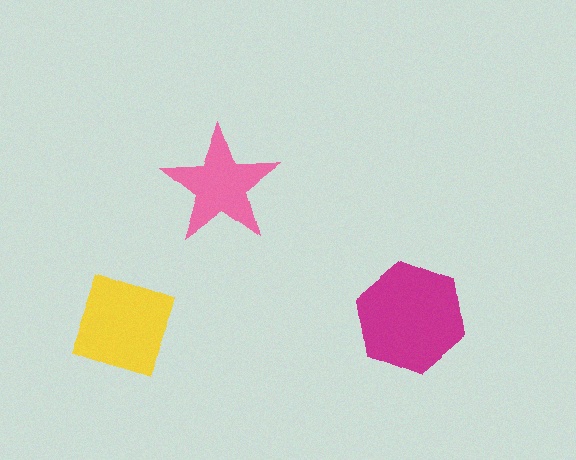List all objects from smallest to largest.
The pink star, the yellow diamond, the magenta hexagon.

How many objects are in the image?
There are 3 objects in the image.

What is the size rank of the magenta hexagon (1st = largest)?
1st.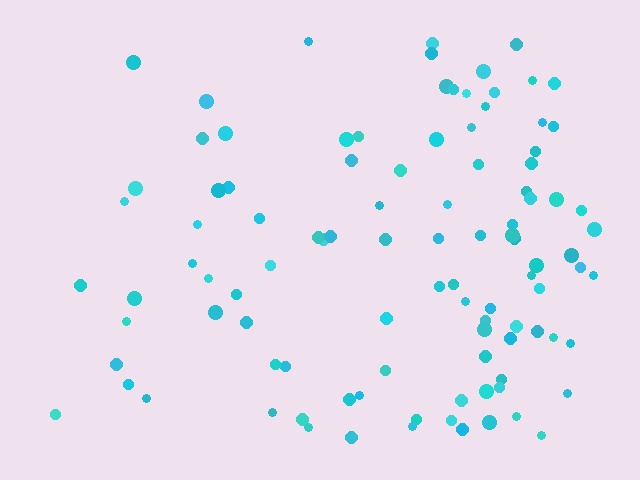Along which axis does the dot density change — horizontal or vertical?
Horizontal.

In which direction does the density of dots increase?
From left to right, with the right side densest.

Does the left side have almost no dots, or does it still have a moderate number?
Still a moderate number, just noticeably fewer than the right.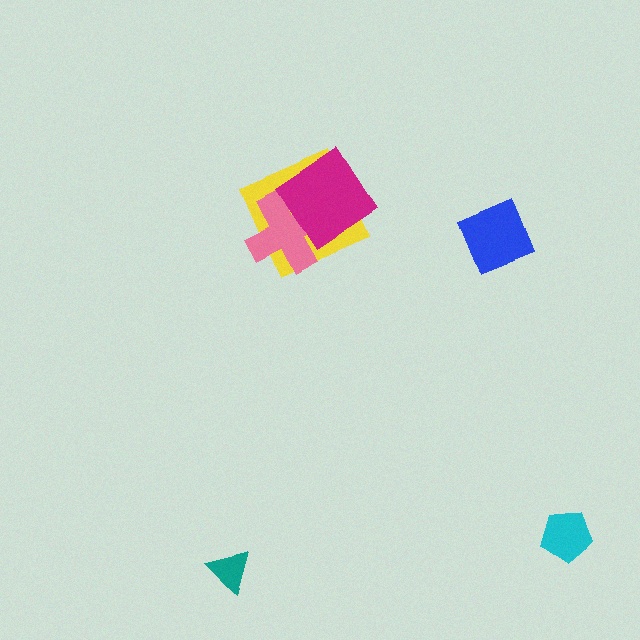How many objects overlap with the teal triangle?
0 objects overlap with the teal triangle.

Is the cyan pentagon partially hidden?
No, no other shape covers it.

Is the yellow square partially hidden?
Yes, it is partially covered by another shape.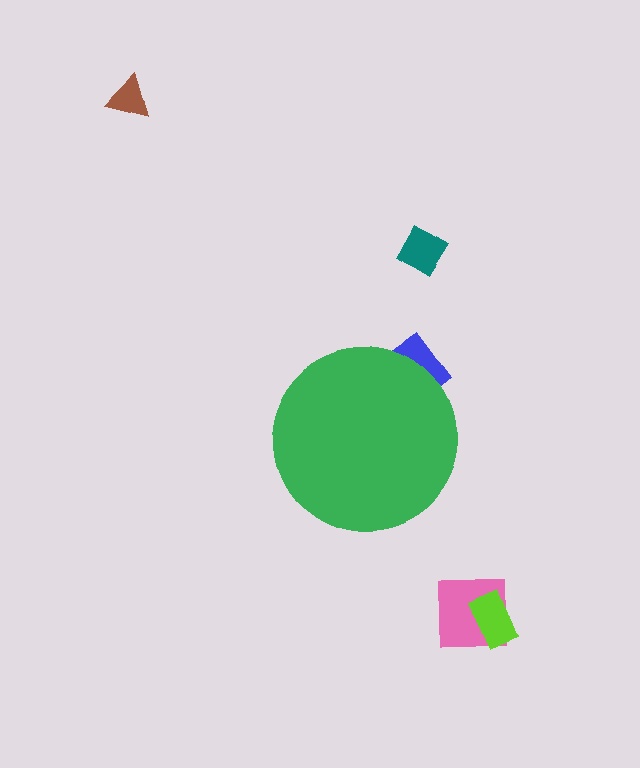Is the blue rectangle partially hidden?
Yes, the blue rectangle is partially hidden behind the green circle.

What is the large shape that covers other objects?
A green circle.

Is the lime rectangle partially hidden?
No, the lime rectangle is fully visible.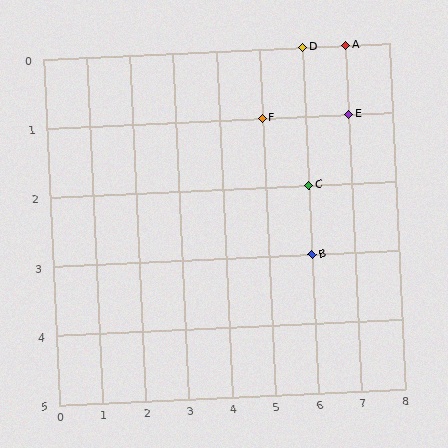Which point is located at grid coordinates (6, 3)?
Point B is at (6, 3).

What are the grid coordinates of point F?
Point F is at grid coordinates (5, 1).